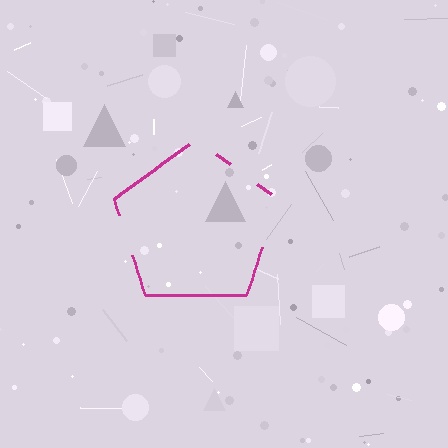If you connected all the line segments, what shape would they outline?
They would outline a pentagon.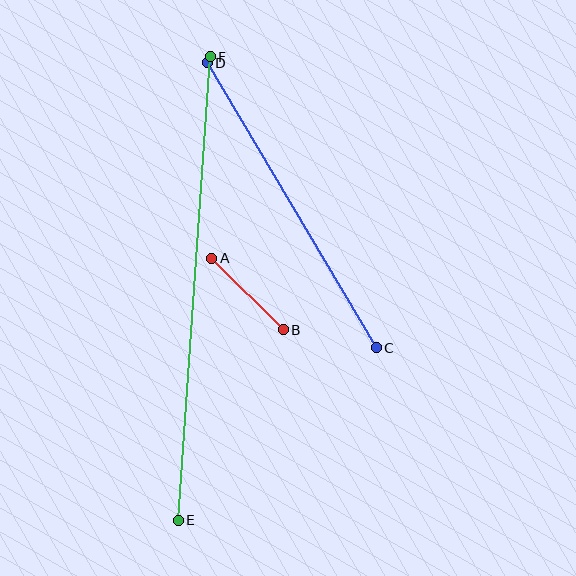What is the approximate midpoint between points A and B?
The midpoint is at approximately (248, 294) pixels.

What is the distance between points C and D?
The distance is approximately 331 pixels.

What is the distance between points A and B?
The distance is approximately 101 pixels.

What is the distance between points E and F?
The distance is approximately 465 pixels.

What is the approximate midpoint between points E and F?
The midpoint is at approximately (194, 289) pixels.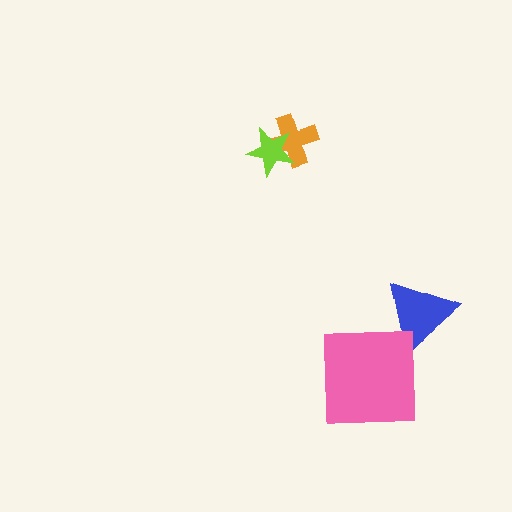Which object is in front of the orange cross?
The lime star is in front of the orange cross.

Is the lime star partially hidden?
No, no other shape covers it.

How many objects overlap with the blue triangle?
0 objects overlap with the blue triangle.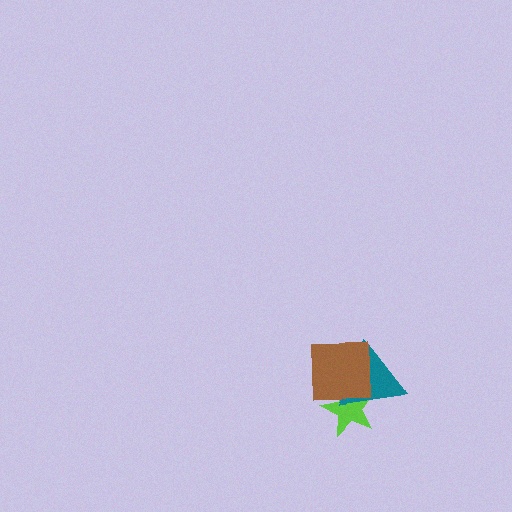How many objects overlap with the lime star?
2 objects overlap with the lime star.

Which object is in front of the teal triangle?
The brown square is in front of the teal triangle.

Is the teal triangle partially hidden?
Yes, it is partially covered by another shape.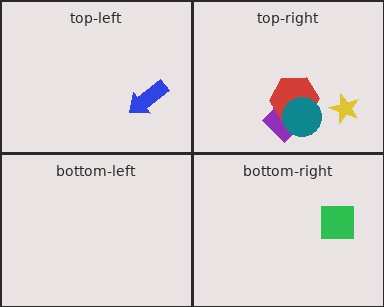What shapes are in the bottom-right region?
The green square.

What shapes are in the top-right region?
The purple diamond, the red hexagon, the teal circle, the yellow star.